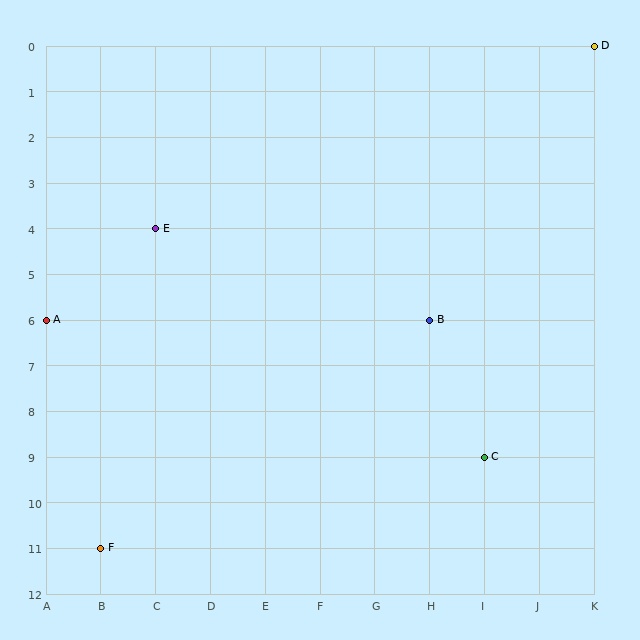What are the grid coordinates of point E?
Point E is at grid coordinates (C, 4).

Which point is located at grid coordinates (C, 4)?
Point E is at (C, 4).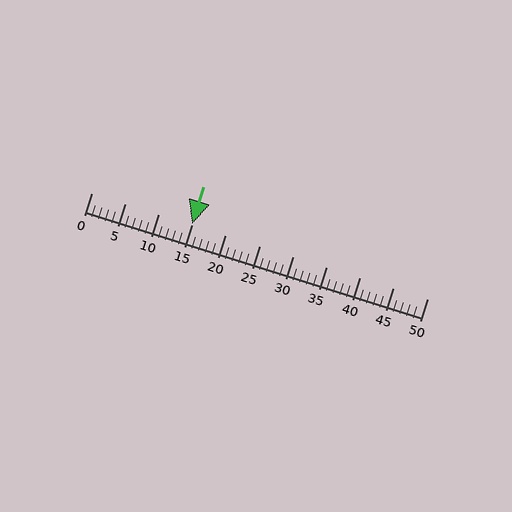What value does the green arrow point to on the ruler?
The green arrow points to approximately 15.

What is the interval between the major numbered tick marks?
The major tick marks are spaced 5 units apart.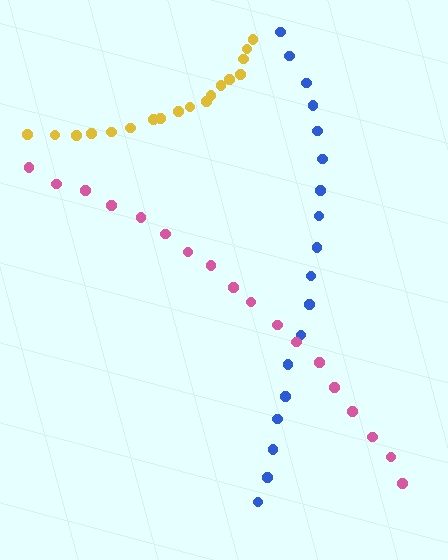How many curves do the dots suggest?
There are 3 distinct paths.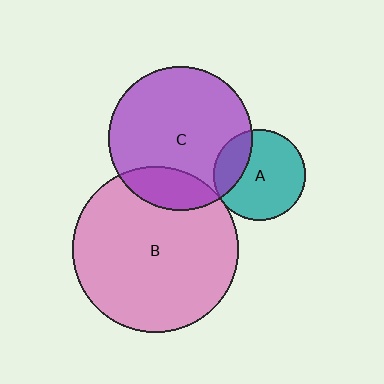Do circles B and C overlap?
Yes.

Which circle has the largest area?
Circle B (pink).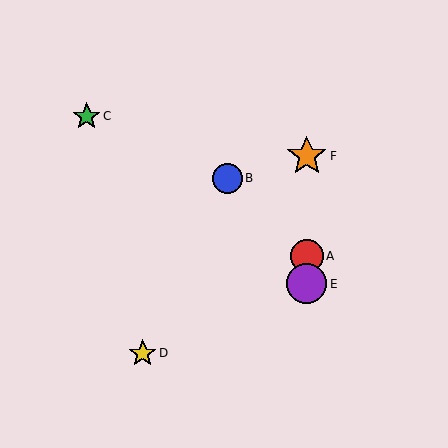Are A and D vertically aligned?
No, A is at x≈307 and D is at x≈143.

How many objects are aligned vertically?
3 objects (A, E, F) are aligned vertically.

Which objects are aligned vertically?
Objects A, E, F are aligned vertically.